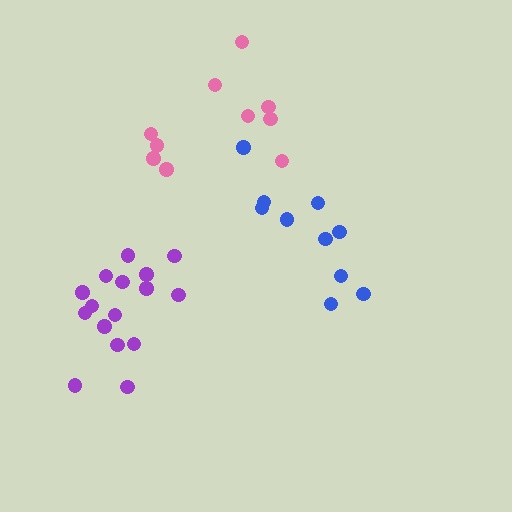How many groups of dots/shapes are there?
There are 3 groups.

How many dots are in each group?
Group 1: 10 dots, Group 2: 10 dots, Group 3: 16 dots (36 total).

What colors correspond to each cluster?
The clusters are colored: blue, pink, purple.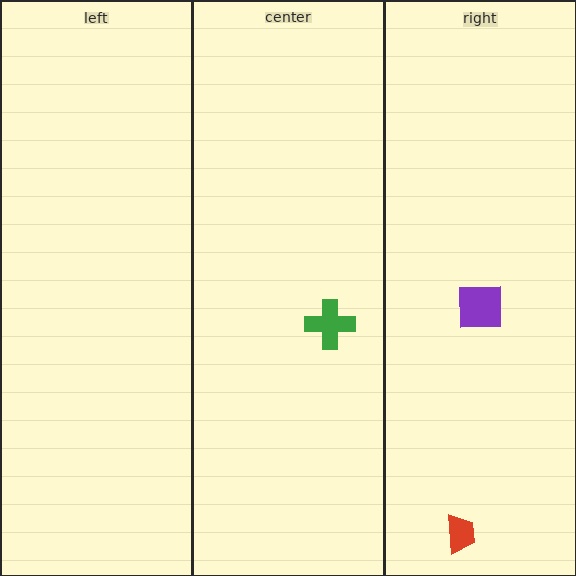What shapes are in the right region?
The purple square, the red trapezoid.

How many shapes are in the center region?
1.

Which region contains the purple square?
The right region.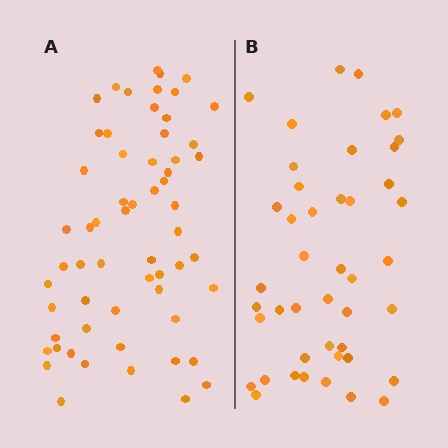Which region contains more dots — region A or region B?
Region A (the left region) has more dots.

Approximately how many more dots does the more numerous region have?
Region A has approximately 15 more dots than region B.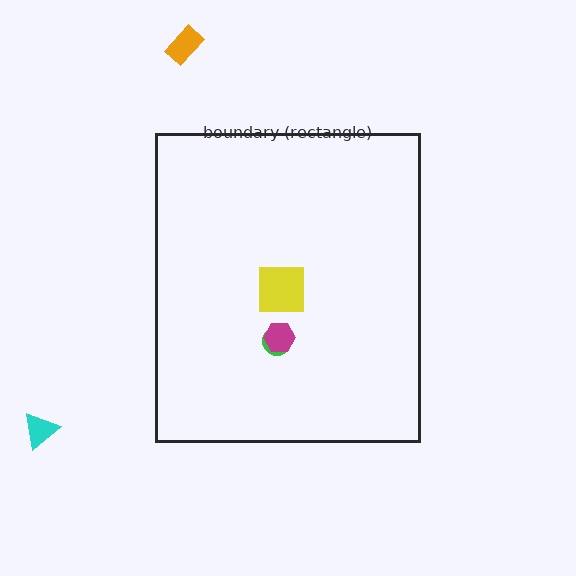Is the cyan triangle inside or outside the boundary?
Outside.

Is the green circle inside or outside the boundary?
Inside.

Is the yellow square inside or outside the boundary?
Inside.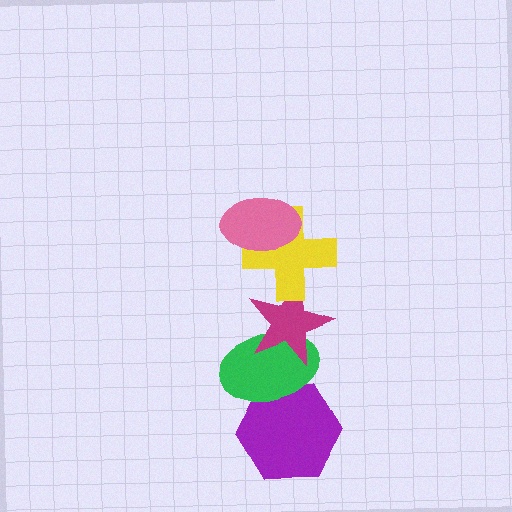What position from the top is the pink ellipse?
The pink ellipse is 1st from the top.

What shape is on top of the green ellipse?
The magenta star is on top of the green ellipse.